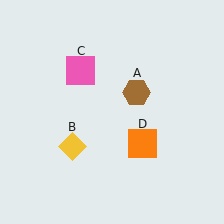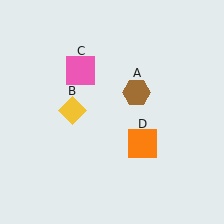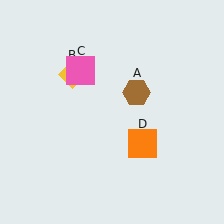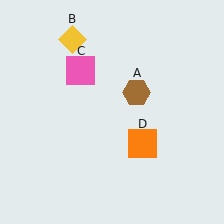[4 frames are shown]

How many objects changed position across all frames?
1 object changed position: yellow diamond (object B).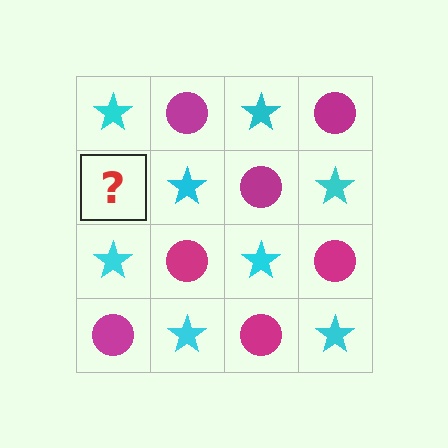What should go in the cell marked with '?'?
The missing cell should contain a magenta circle.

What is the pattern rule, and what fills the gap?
The rule is that it alternates cyan star and magenta circle in a checkerboard pattern. The gap should be filled with a magenta circle.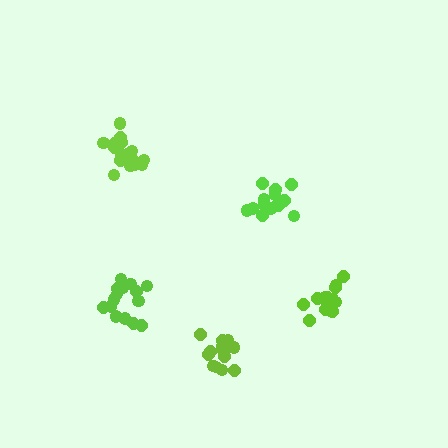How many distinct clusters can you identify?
There are 5 distinct clusters.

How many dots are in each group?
Group 1: 14 dots, Group 2: 16 dots, Group 3: 16 dots, Group 4: 14 dots, Group 5: 15 dots (75 total).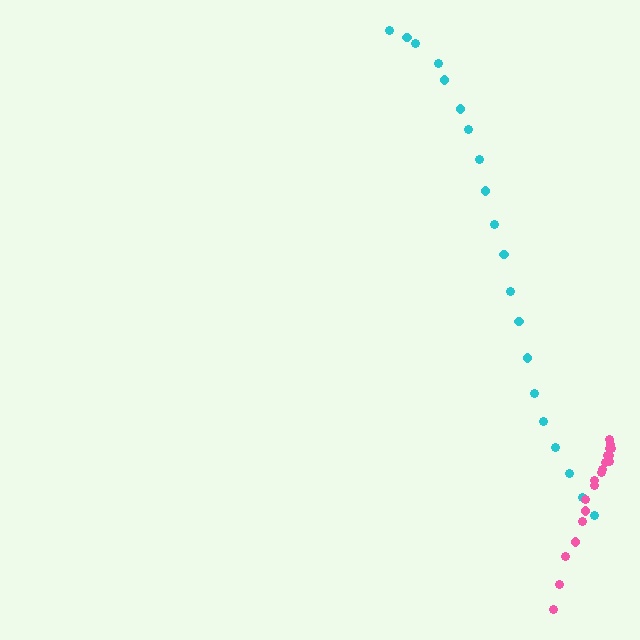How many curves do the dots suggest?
There are 2 distinct paths.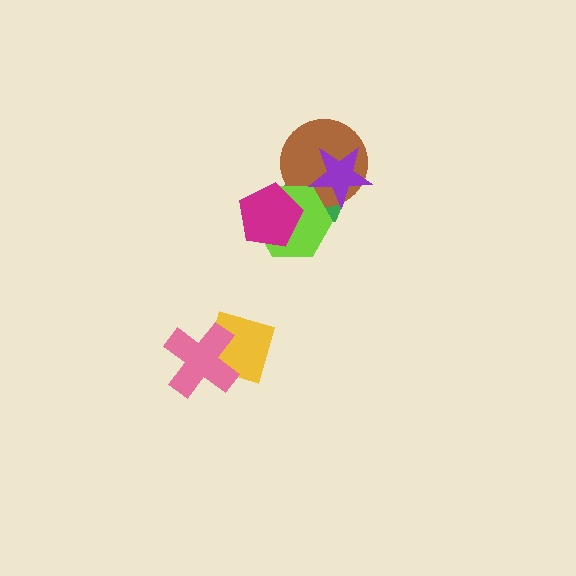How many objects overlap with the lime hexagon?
4 objects overlap with the lime hexagon.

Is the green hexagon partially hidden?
Yes, it is partially covered by another shape.